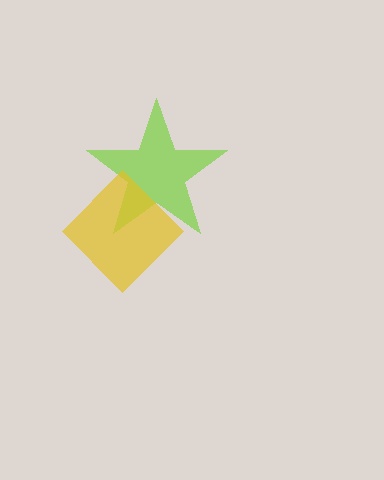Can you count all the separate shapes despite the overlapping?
Yes, there are 2 separate shapes.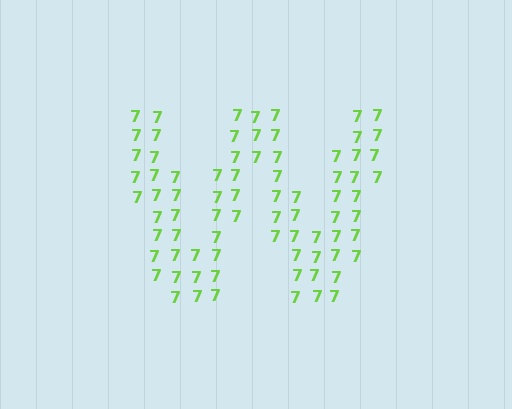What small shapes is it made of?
It is made of small digit 7's.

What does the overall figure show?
The overall figure shows the letter W.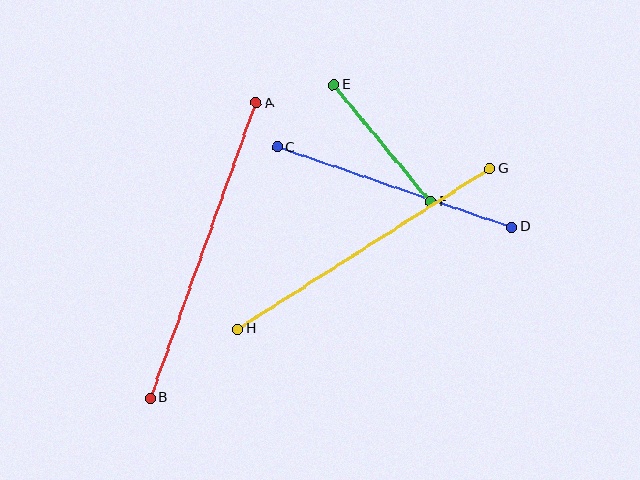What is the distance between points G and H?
The distance is approximately 299 pixels.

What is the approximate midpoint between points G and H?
The midpoint is at approximately (364, 249) pixels.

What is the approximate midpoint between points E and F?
The midpoint is at approximately (382, 143) pixels.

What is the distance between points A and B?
The distance is approximately 314 pixels.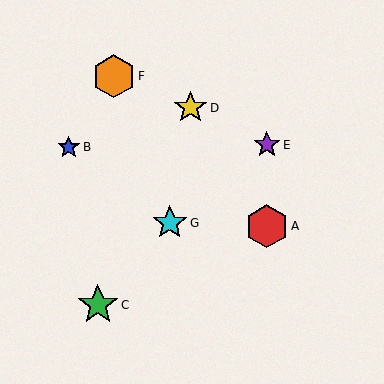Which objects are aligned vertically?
Objects A, E are aligned vertically.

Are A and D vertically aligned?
No, A is at x≈267 and D is at x≈190.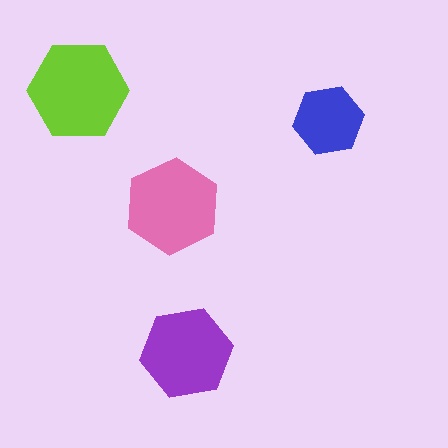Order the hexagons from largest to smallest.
the lime one, the pink one, the purple one, the blue one.